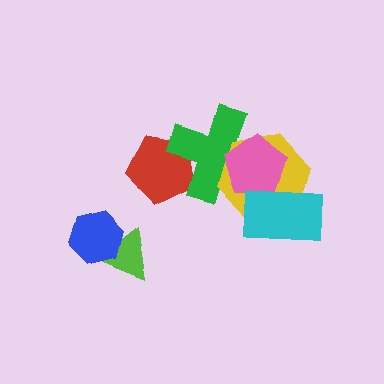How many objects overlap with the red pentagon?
1 object overlaps with the red pentagon.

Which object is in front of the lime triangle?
The blue hexagon is in front of the lime triangle.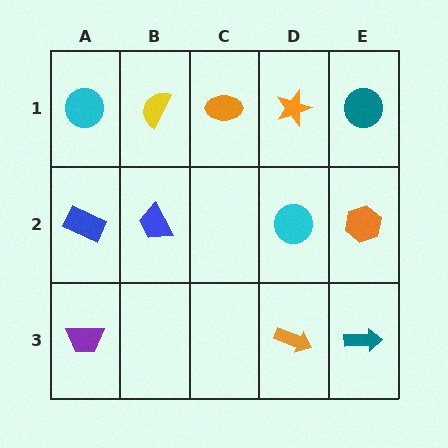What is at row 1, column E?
A teal circle.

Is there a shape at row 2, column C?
No, that cell is empty.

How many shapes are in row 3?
3 shapes.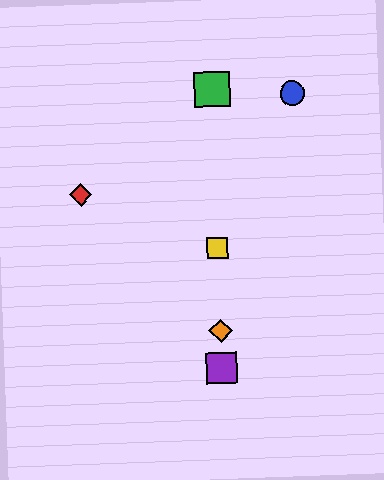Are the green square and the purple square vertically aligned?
Yes, both are at x≈212.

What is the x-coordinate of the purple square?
The purple square is at x≈222.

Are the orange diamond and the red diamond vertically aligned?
No, the orange diamond is at x≈221 and the red diamond is at x≈81.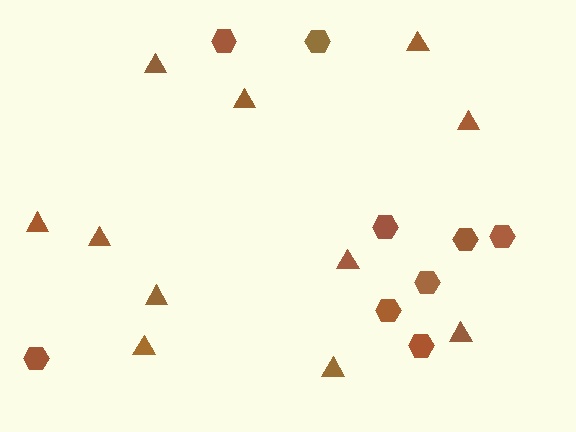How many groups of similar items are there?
There are 2 groups: one group of triangles (11) and one group of hexagons (9).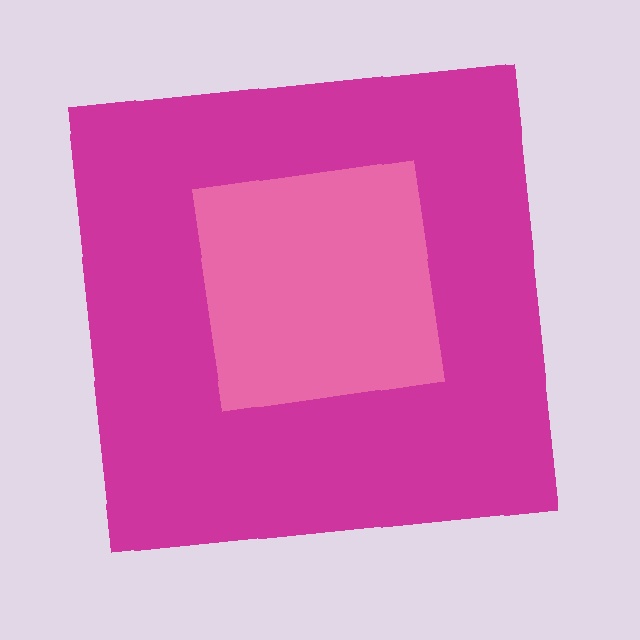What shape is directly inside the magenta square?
The pink square.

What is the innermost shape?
The pink square.